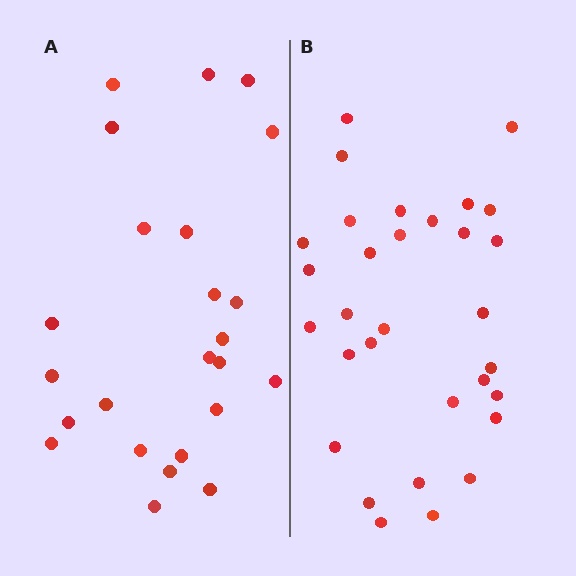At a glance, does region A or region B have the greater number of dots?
Region B (the right region) has more dots.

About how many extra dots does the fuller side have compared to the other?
Region B has roughly 8 or so more dots than region A.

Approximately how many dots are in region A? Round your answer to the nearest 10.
About 20 dots. (The exact count is 24, which rounds to 20.)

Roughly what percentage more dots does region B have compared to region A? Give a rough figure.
About 30% more.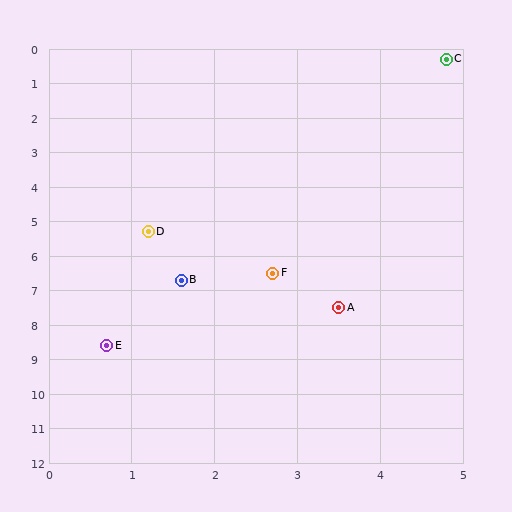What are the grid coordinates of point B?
Point B is at approximately (1.6, 6.7).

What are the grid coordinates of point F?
Point F is at approximately (2.7, 6.5).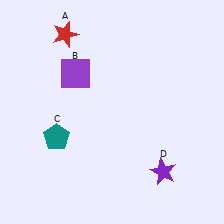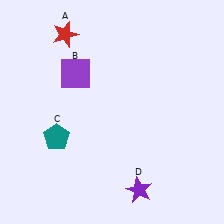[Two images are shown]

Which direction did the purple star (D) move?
The purple star (D) moved left.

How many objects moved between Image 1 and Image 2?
1 object moved between the two images.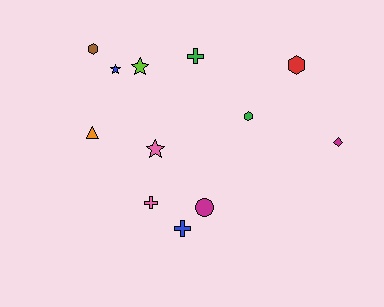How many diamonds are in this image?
There is 1 diamond.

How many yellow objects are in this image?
There are no yellow objects.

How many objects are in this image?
There are 12 objects.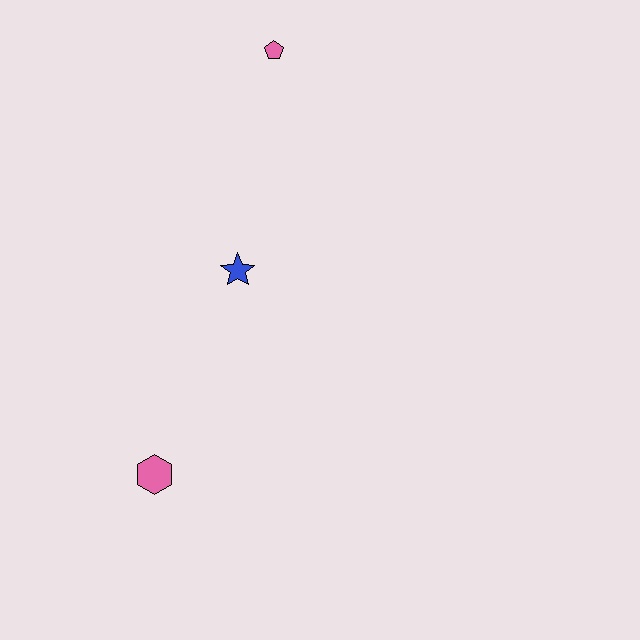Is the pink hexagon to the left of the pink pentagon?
Yes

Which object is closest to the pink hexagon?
The blue star is closest to the pink hexagon.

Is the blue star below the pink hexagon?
No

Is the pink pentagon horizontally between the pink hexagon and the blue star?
No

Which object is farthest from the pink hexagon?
The pink pentagon is farthest from the pink hexagon.